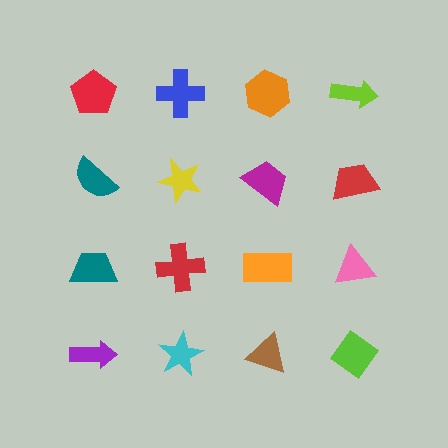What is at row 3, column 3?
An orange rectangle.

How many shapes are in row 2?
4 shapes.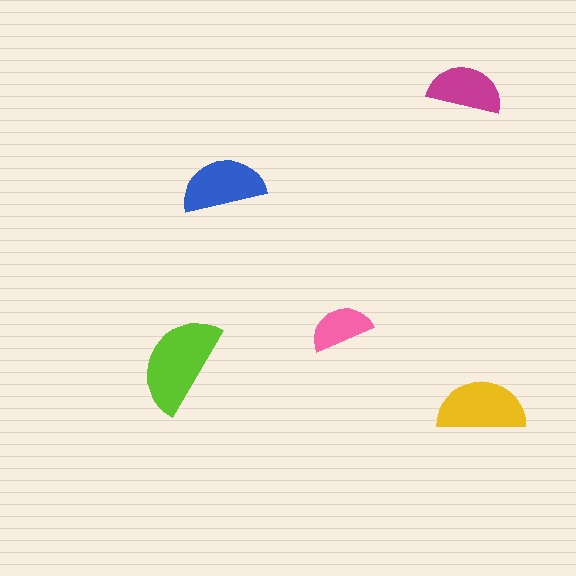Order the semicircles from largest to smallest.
the lime one, the yellow one, the blue one, the magenta one, the pink one.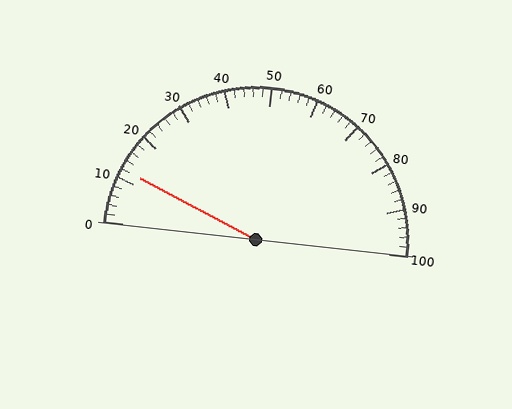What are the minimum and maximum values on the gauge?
The gauge ranges from 0 to 100.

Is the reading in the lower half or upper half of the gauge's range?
The reading is in the lower half of the range (0 to 100).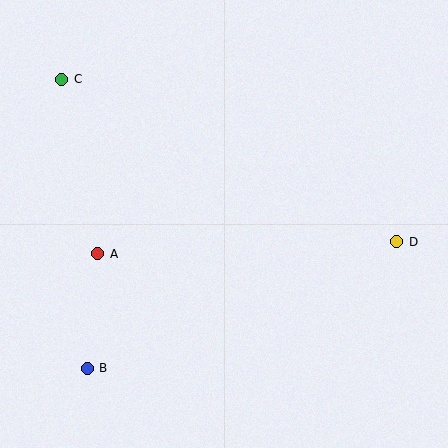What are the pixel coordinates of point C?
Point C is at (62, 79).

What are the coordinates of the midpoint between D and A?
The midpoint between D and A is at (247, 248).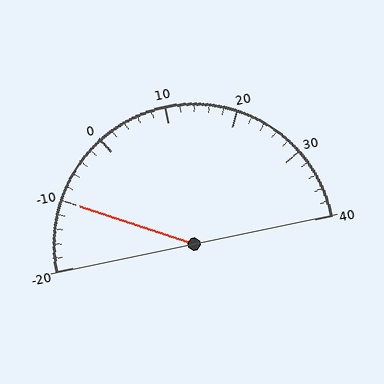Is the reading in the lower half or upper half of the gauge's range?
The reading is in the lower half of the range (-20 to 40).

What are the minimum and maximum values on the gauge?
The gauge ranges from -20 to 40.